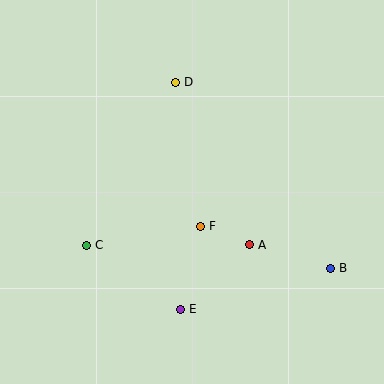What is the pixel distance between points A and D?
The distance between A and D is 179 pixels.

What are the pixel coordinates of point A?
Point A is at (249, 245).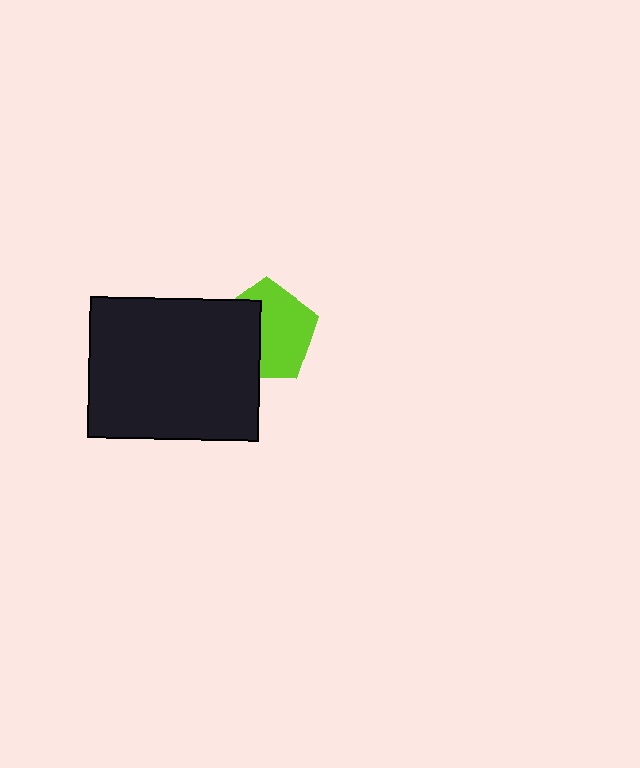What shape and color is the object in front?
The object in front is a black rectangle.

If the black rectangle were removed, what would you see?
You would see the complete lime pentagon.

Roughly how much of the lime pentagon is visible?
About half of it is visible (roughly 60%).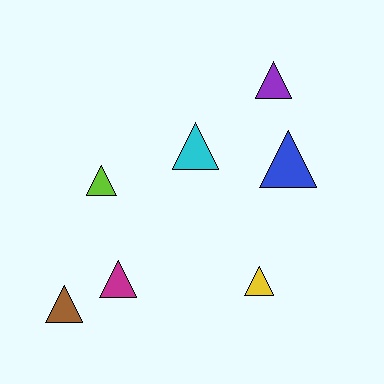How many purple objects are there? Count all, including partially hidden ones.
There is 1 purple object.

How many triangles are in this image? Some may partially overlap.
There are 7 triangles.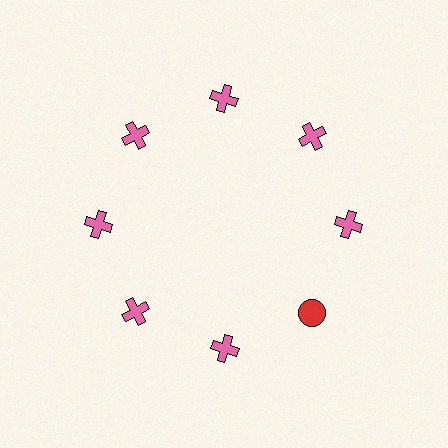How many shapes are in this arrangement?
There are 8 shapes arranged in a ring pattern.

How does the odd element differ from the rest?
It differs in both color (red instead of pink) and shape (circle instead of cross).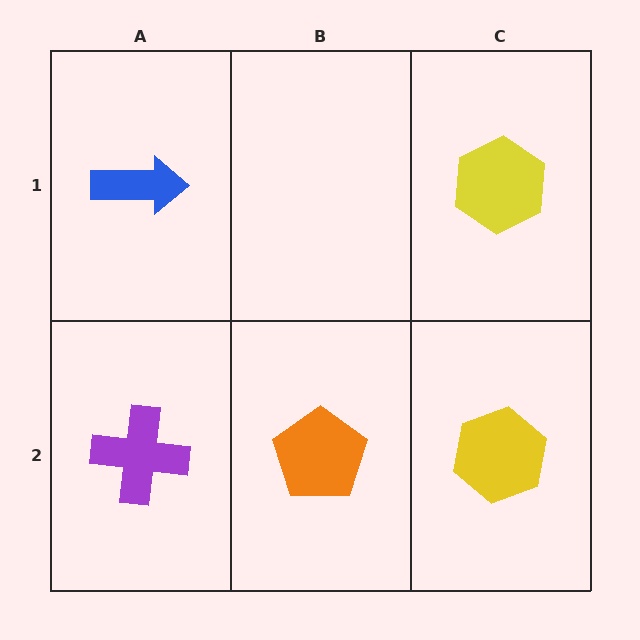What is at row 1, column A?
A blue arrow.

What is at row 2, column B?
An orange pentagon.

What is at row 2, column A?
A purple cross.